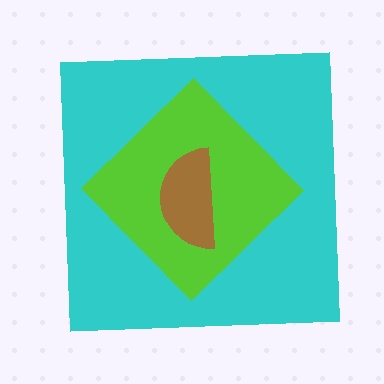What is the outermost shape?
The cyan square.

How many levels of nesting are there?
3.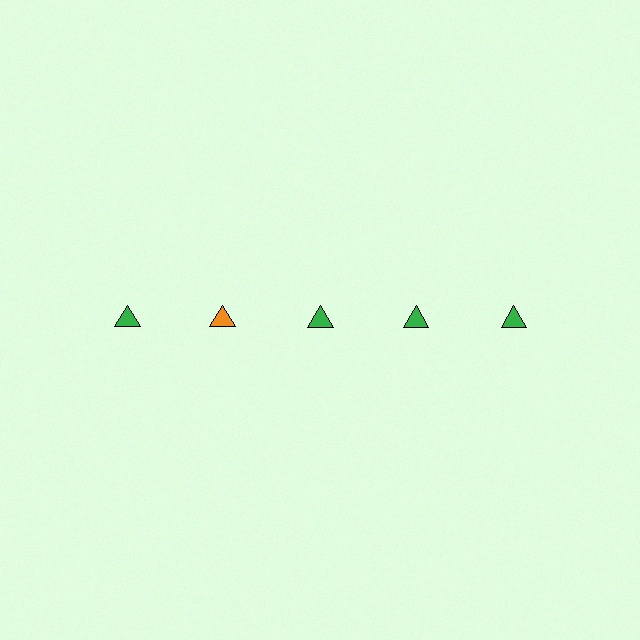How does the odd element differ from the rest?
It has a different color: orange instead of green.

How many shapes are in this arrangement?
There are 5 shapes arranged in a grid pattern.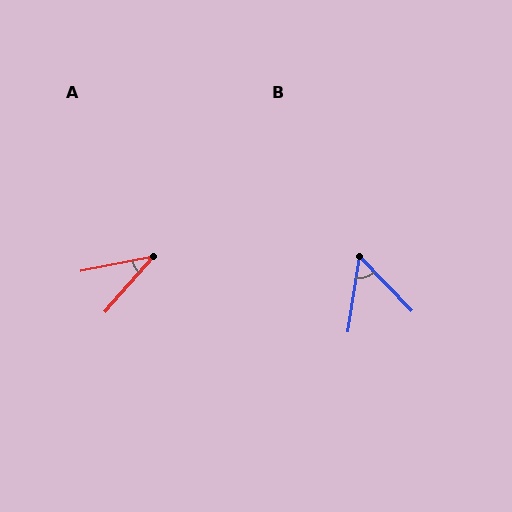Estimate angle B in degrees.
Approximately 53 degrees.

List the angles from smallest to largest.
A (37°), B (53°).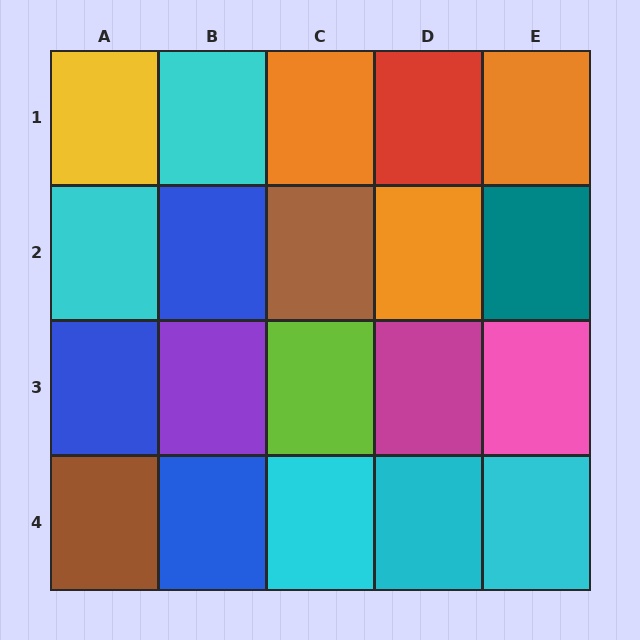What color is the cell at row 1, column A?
Yellow.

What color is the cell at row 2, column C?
Brown.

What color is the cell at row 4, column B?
Blue.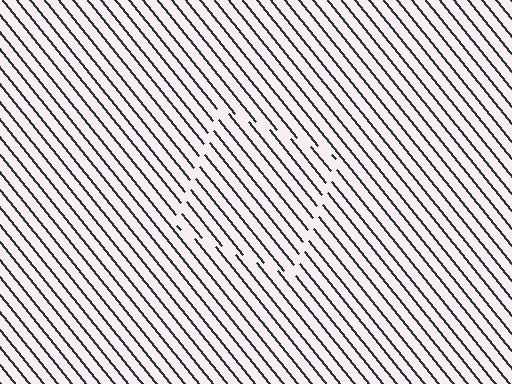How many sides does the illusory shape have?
4 sides — the line-ends trace a square.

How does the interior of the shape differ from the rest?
The interior of the shape contains the same grating, shifted by half a period — the contour is defined by the phase discontinuity where line-ends from the inner and outer gratings abut.